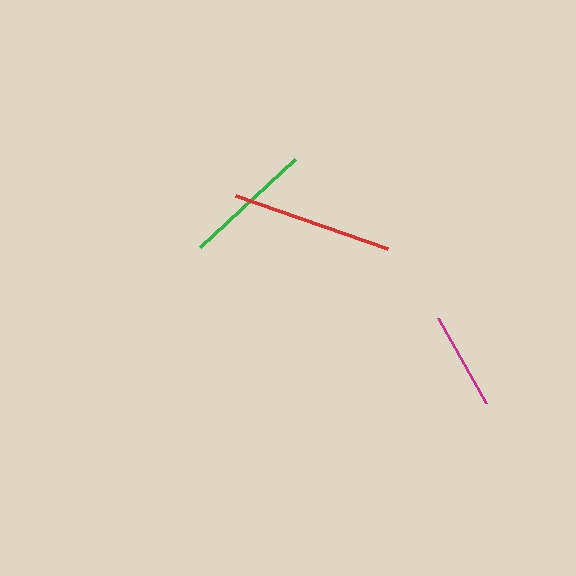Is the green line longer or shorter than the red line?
The red line is longer than the green line.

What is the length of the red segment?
The red segment is approximately 162 pixels long.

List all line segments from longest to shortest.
From longest to shortest: red, green, magenta.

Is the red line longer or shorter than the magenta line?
The red line is longer than the magenta line.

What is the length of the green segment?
The green segment is approximately 130 pixels long.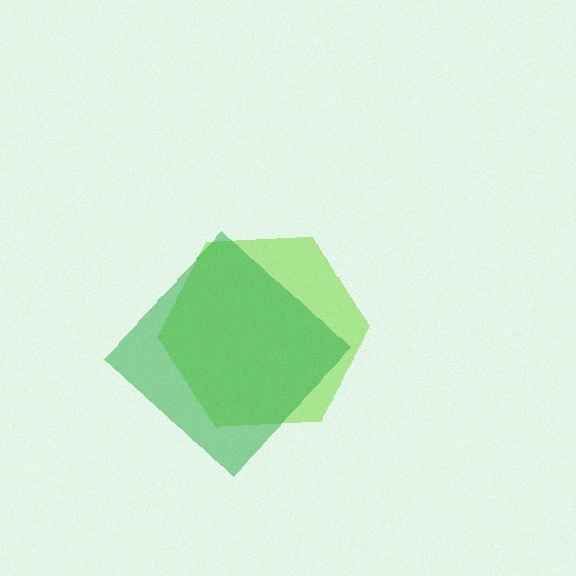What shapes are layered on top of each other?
The layered shapes are: a lime hexagon, a green diamond.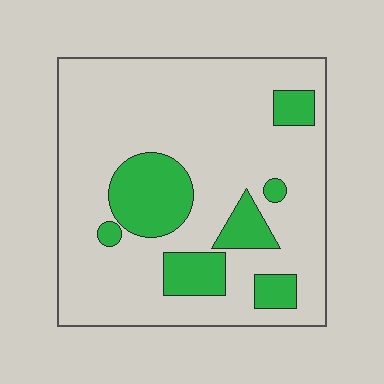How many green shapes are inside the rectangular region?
7.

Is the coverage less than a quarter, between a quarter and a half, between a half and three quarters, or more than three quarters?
Less than a quarter.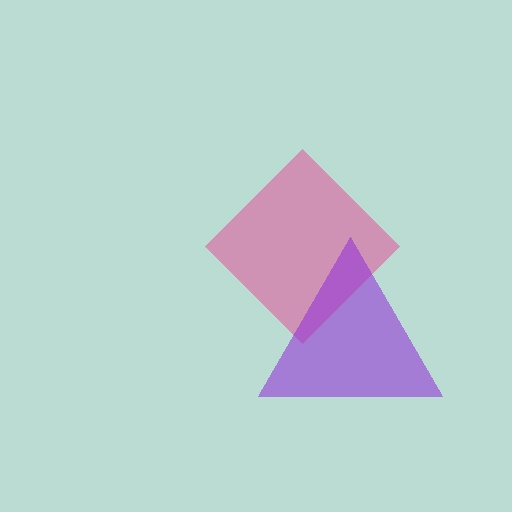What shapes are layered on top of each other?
The layered shapes are: a pink diamond, a purple triangle.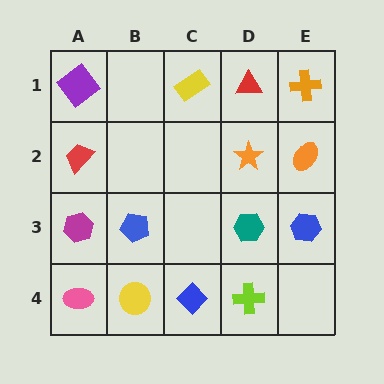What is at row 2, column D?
An orange star.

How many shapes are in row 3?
4 shapes.